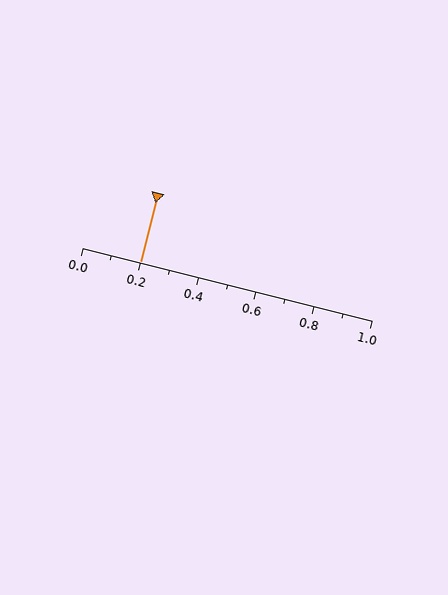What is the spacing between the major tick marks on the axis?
The major ticks are spaced 0.2 apart.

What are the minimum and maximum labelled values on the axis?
The axis runs from 0.0 to 1.0.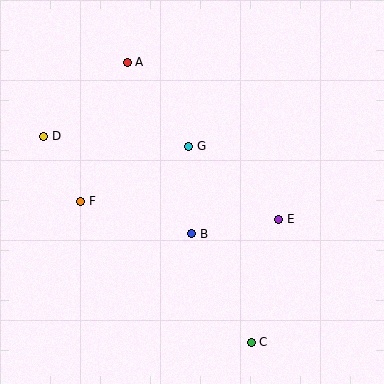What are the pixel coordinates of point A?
Point A is at (127, 62).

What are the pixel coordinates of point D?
Point D is at (44, 136).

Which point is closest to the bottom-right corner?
Point C is closest to the bottom-right corner.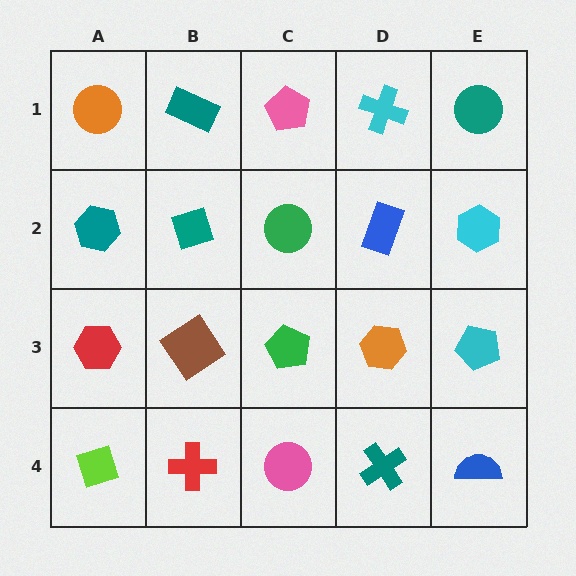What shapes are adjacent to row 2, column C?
A pink pentagon (row 1, column C), a green pentagon (row 3, column C), a teal diamond (row 2, column B), a blue rectangle (row 2, column D).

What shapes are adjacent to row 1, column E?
A cyan hexagon (row 2, column E), a cyan cross (row 1, column D).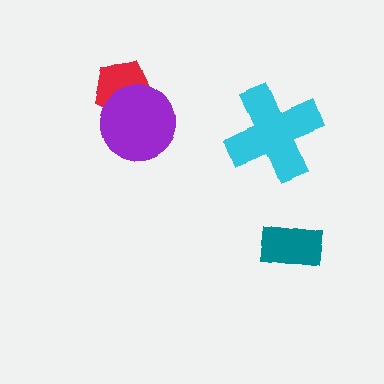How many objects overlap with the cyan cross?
0 objects overlap with the cyan cross.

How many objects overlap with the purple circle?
1 object overlaps with the purple circle.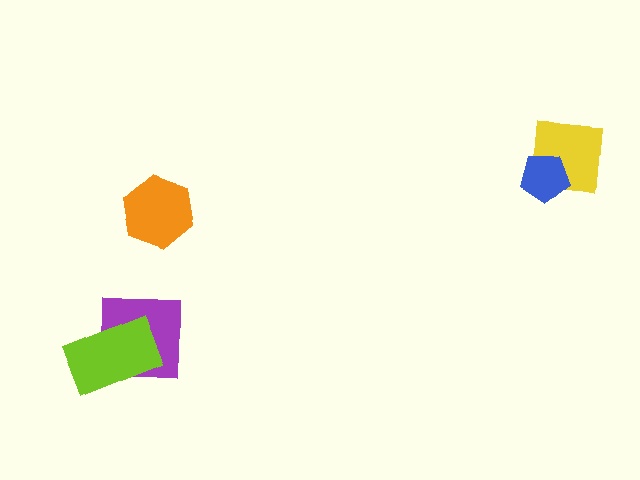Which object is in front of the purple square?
The lime rectangle is in front of the purple square.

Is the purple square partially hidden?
Yes, it is partially covered by another shape.